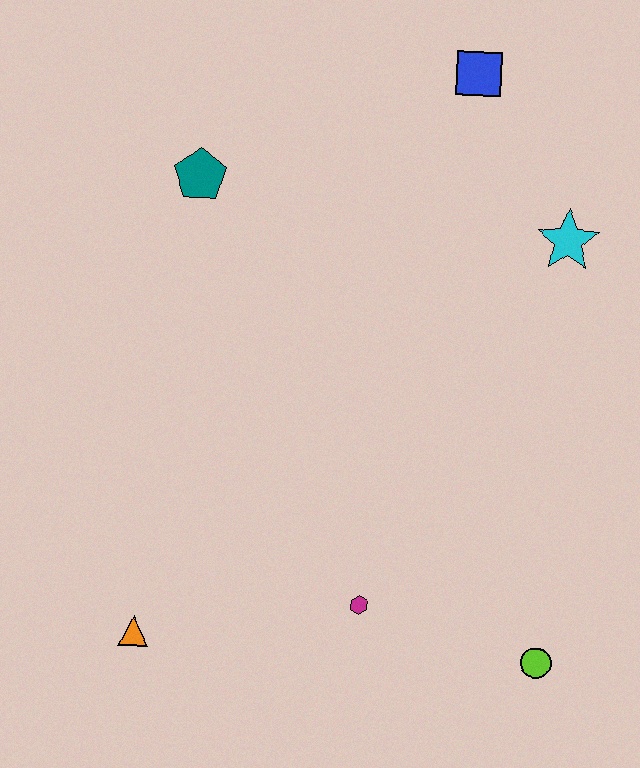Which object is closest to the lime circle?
The magenta hexagon is closest to the lime circle.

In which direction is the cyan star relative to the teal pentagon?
The cyan star is to the right of the teal pentagon.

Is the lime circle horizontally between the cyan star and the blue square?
Yes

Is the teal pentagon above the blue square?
No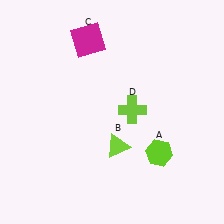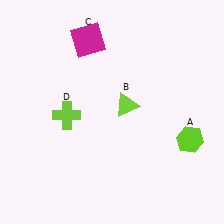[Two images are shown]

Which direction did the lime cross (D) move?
The lime cross (D) moved left.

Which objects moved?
The objects that moved are: the lime hexagon (A), the lime triangle (B), the lime cross (D).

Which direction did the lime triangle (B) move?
The lime triangle (B) moved up.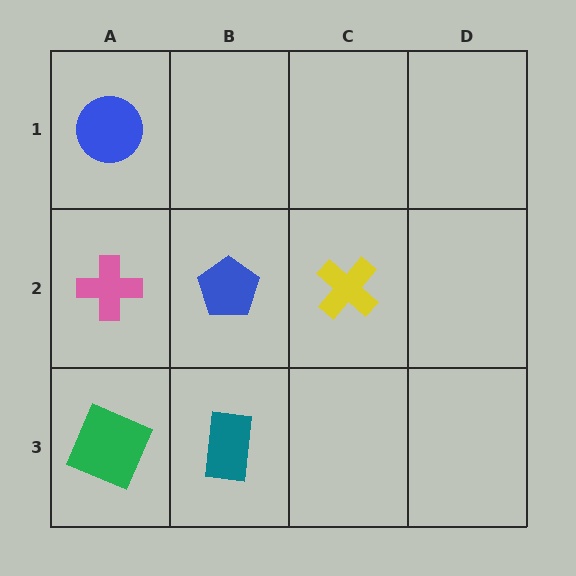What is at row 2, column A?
A pink cross.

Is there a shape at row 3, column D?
No, that cell is empty.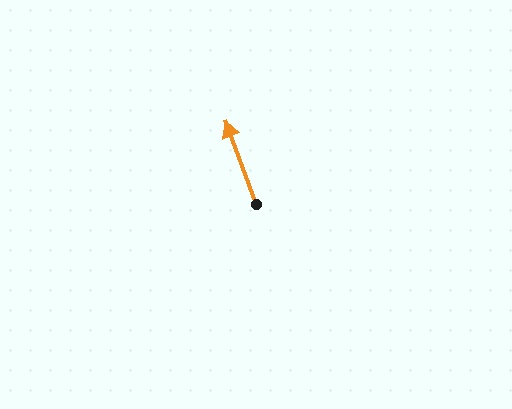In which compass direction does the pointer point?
North.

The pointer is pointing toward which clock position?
Roughly 11 o'clock.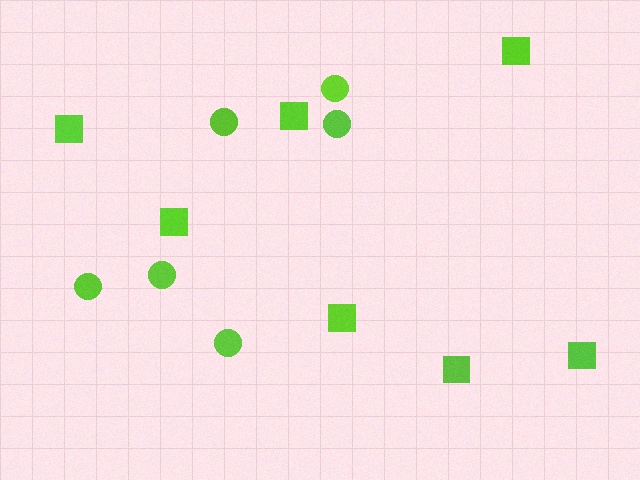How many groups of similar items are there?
There are 2 groups: one group of squares (7) and one group of circles (6).